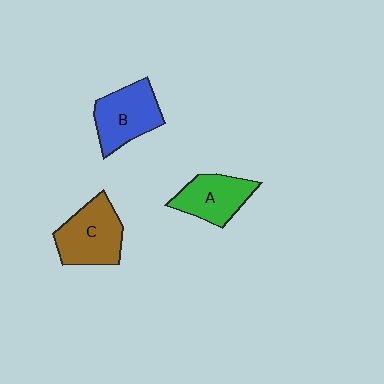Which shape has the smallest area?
Shape A (green).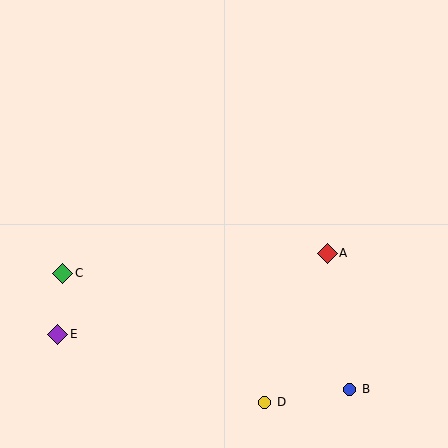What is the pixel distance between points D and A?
The distance between D and A is 162 pixels.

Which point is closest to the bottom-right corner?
Point B is closest to the bottom-right corner.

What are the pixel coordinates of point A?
Point A is at (327, 253).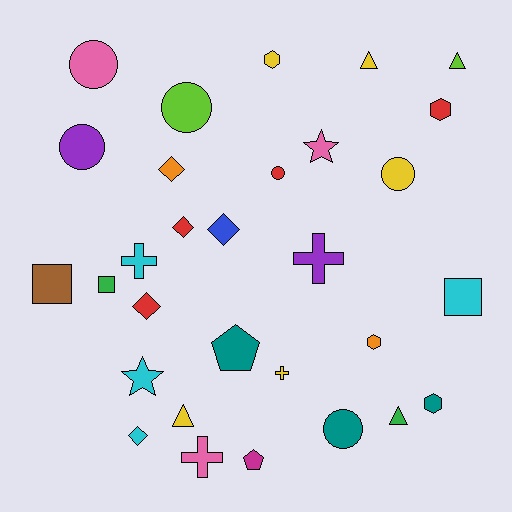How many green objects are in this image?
There are 2 green objects.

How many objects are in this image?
There are 30 objects.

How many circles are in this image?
There are 6 circles.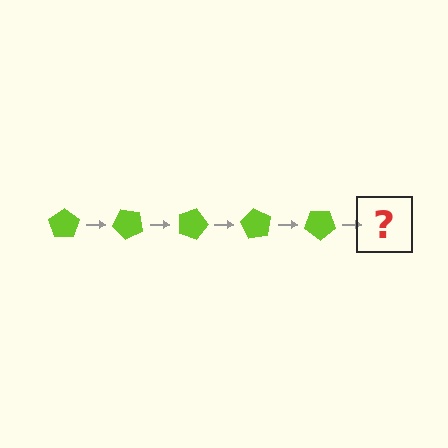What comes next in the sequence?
The next element should be a lime pentagon rotated 225 degrees.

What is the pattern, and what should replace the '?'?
The pattern is that the pentagon rotates 45 degrees each step. The '?' should be a lime pentagon rotated 225 degrees.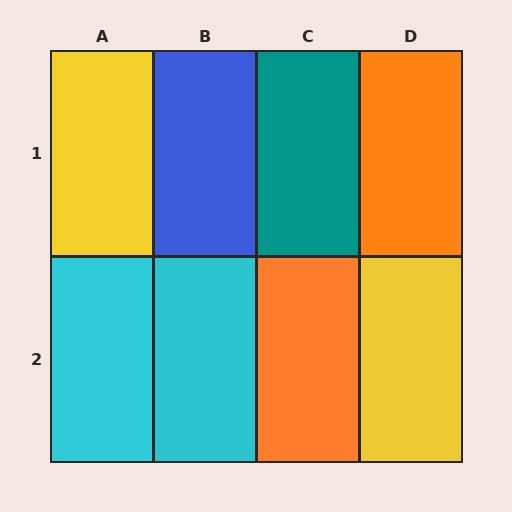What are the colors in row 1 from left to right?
Yellow, blue, teal, orange.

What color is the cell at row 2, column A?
Cyan.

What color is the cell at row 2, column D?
Yellow.